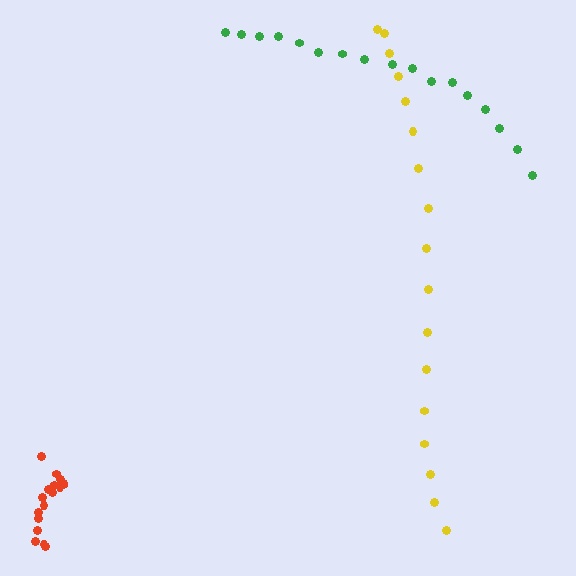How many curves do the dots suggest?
There are 3 distinct paths.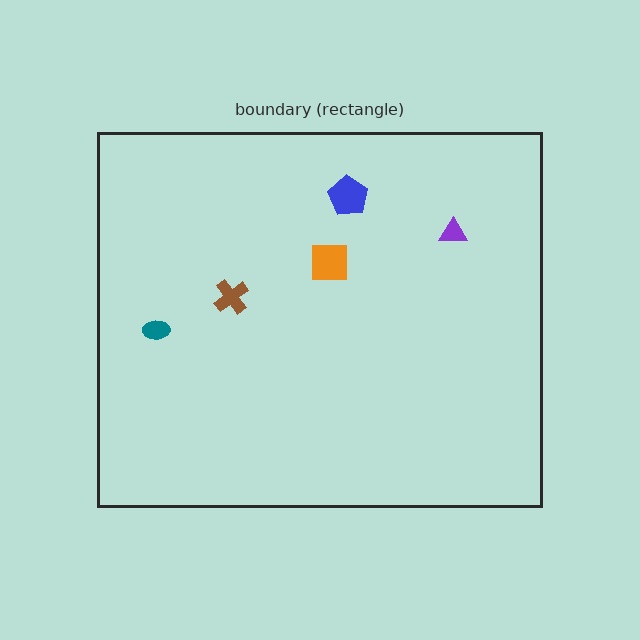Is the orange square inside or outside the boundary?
Inside.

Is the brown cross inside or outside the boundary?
Inside.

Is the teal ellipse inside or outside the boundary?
Inside.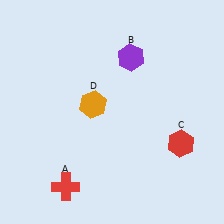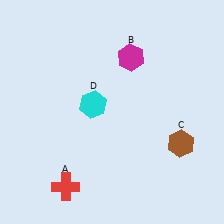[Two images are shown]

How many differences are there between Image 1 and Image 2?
There are 3 differences between the two images.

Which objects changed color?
B changed from purple to magenta. C changed from red to brown. D changed from orange to cyan.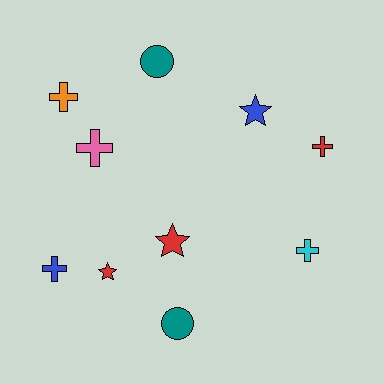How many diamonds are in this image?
There are no diamonds.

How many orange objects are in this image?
There is 1 orange object.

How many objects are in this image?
There are 10 objects.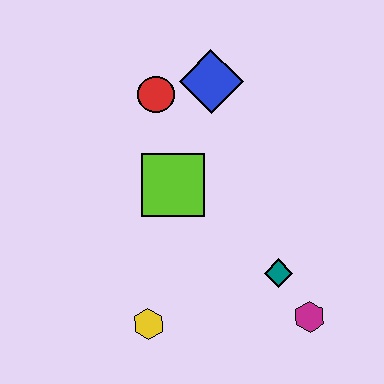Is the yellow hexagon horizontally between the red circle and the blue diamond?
No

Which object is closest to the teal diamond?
The magenta hexagon is closest to the teal diamond.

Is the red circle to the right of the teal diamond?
No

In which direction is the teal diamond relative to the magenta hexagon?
The teal diamond is above the magenta hexagon.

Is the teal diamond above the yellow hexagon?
Yes